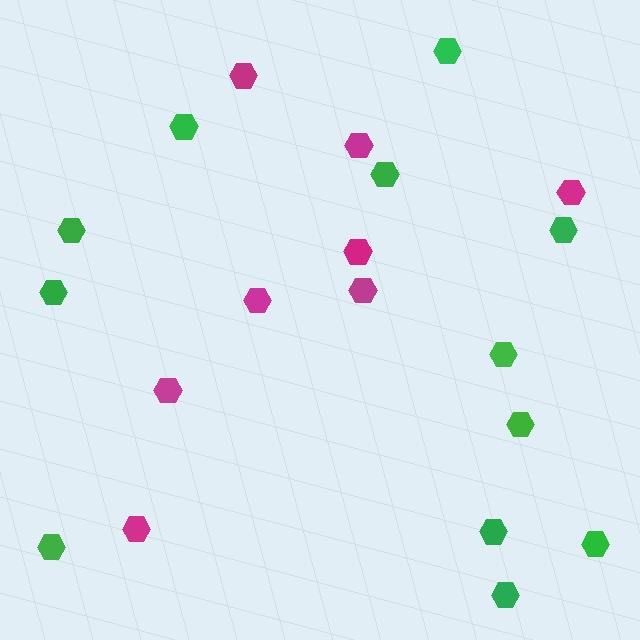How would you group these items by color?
There are 2 groups: one group of magenta hexagons (8) and one group of green hexagons (12).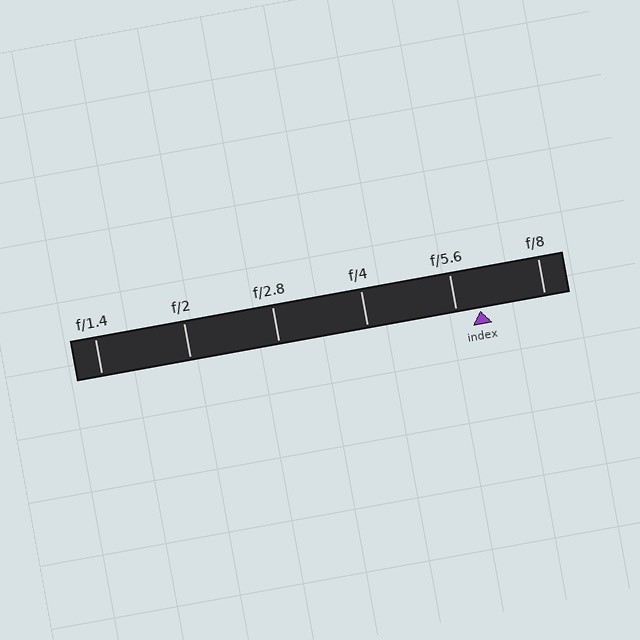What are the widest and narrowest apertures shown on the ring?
The widest aperture shown is f/1.4 and the narrowest is f/8.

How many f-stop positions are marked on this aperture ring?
There are 6 f-stop positions marked.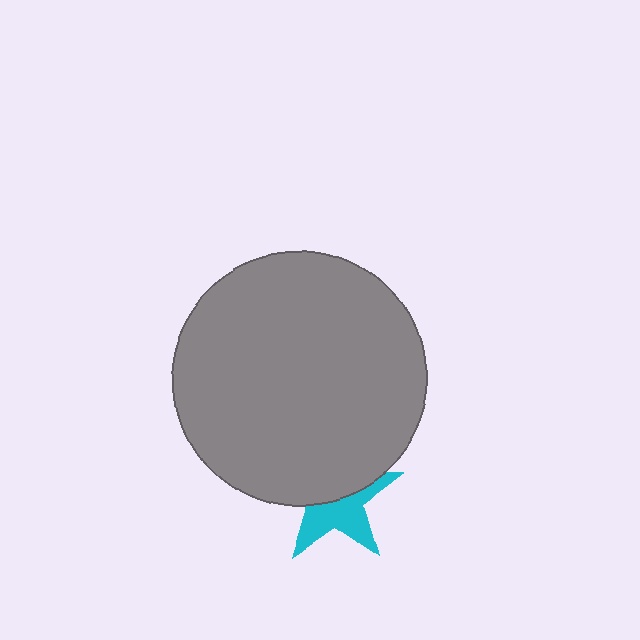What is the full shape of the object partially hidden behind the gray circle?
The partially hidden object is a cyan star.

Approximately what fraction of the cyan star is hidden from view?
Roughly 52% of the cyan star is hidden behind the gray circle.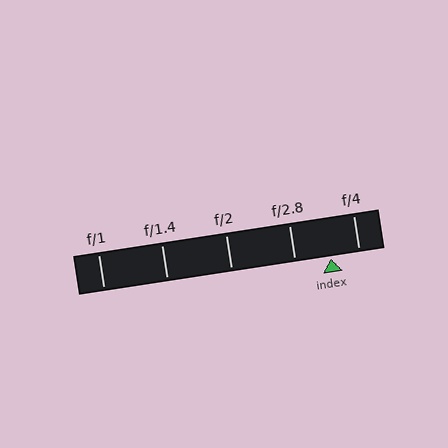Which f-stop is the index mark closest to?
The index mark is closest to f/4.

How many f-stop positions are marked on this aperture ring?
There are 5 f-stop positions marked.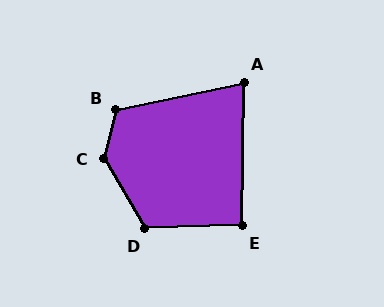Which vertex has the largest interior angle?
C, at approximately 136 degrees.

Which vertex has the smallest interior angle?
A, at approximately 77 degrees.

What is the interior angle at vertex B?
Approximately 115 degrees (obtuse).